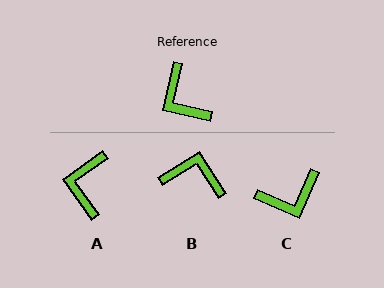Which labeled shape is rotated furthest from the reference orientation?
B, about 135 degrees away.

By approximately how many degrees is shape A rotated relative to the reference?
Approximately 41 degrees clockwise.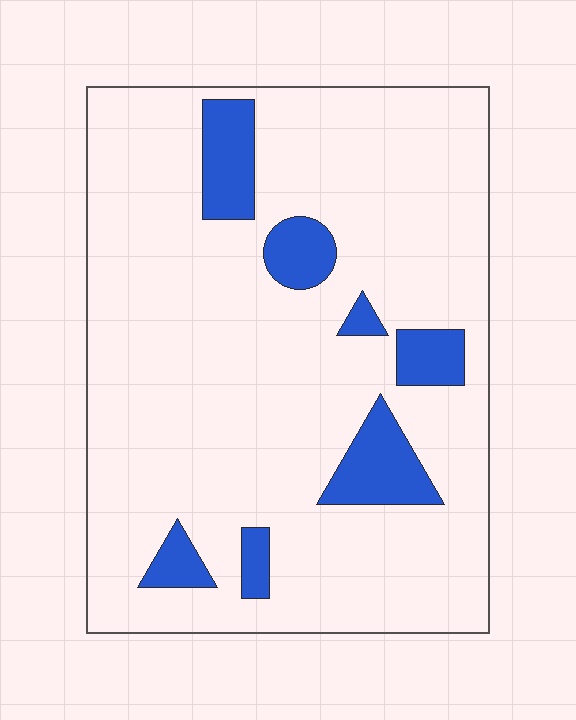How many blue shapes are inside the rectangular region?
7.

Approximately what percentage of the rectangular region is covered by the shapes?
Approximately 15%.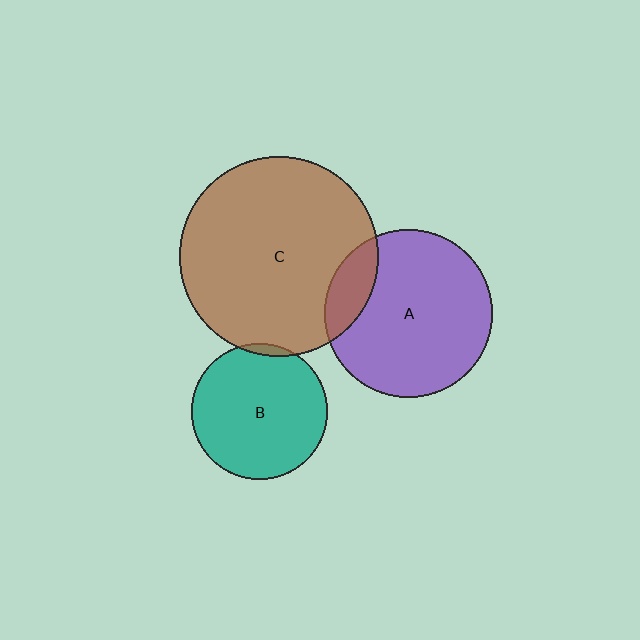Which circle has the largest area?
Circle C (brown).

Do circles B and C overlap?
Yes.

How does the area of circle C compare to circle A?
Approximately 1.4 times.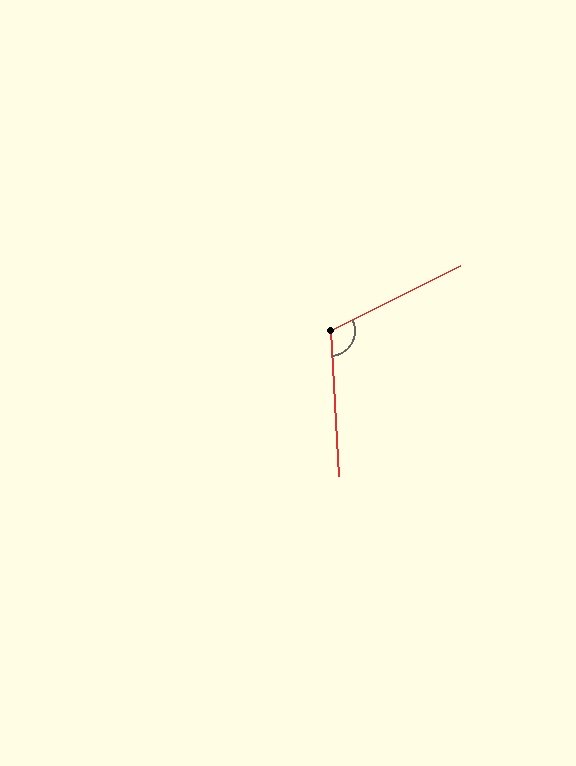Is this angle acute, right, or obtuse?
It is obtuse.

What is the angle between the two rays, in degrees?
Approximately 113 degrees.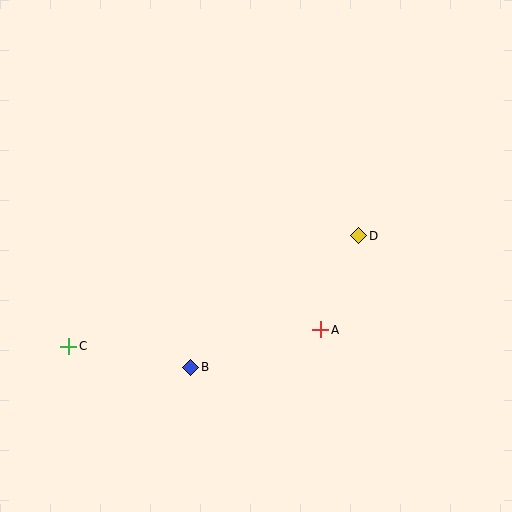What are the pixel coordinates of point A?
Point A is at (321, 330).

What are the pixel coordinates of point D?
Point D is at (359, 236).